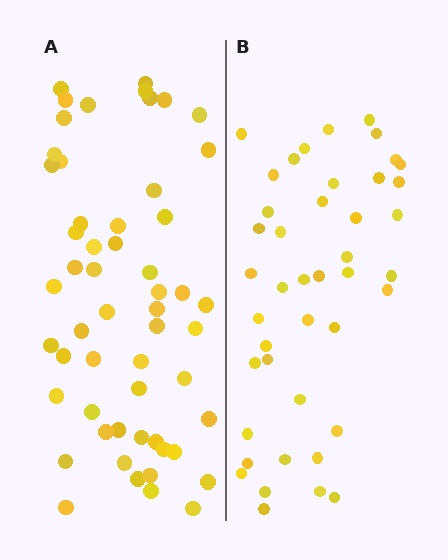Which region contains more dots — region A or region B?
Region A (the left region) has more dots.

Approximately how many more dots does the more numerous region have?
Region A has roughly 12 or so more dots than region B.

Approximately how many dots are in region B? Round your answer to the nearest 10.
About 40 dots. (The exact count is 43, which rounds to 40.)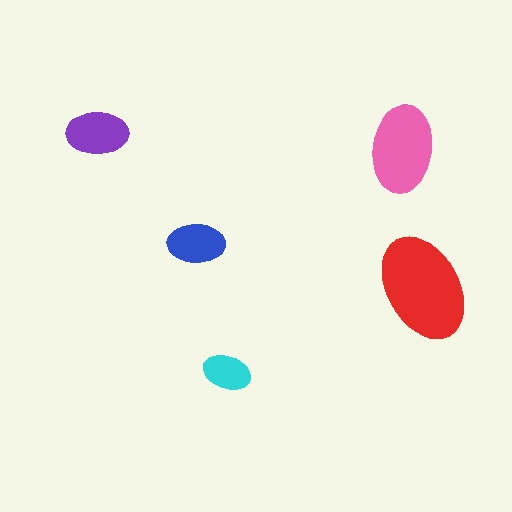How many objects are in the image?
There are 5 objects in the image.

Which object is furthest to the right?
The red ellipse is rightmost.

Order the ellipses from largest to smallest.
the red one, the pink one, the purple one, the blue one, the cyan one.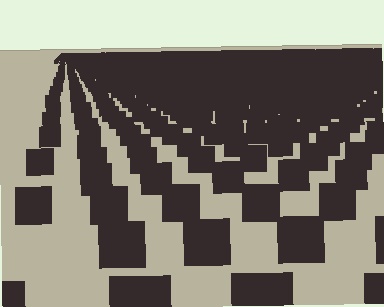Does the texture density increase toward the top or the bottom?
Density increases toward the top.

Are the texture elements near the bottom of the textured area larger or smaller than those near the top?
Larger. Near the bottom, elements are closer to the viewer and appear at a bigger on-screen size.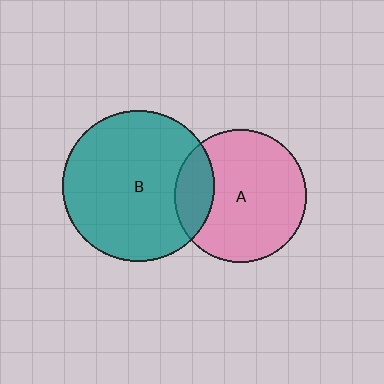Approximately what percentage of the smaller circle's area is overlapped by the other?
Approximately 20%.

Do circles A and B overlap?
Yes.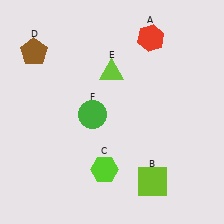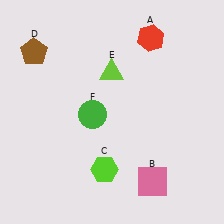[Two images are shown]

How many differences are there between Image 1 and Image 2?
There is 1 difference between the two images.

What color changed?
The square (B) changed from lime in Image 1 to pink in Image 2.